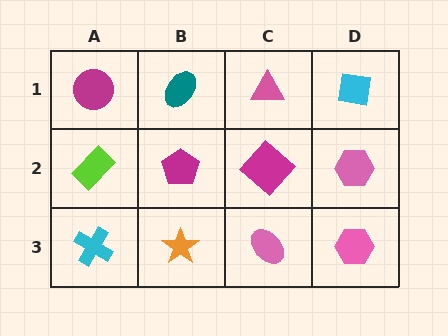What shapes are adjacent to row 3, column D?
A pink hexagon (row 2, column D), a pink ellipse (row 3, column C).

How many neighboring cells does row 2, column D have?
3.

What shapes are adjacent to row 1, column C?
A magenta diamond (row 2, column C), a teal ellipse (row 1, column B), a cyan square (row 1, column D).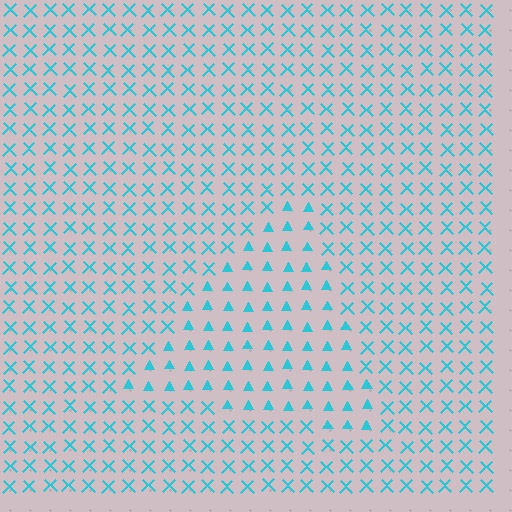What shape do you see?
I see a triangle.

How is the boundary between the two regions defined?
The boundary is defined by a change in element shape: triangles inside vs. X marks outside. All elements share the same color and spacing.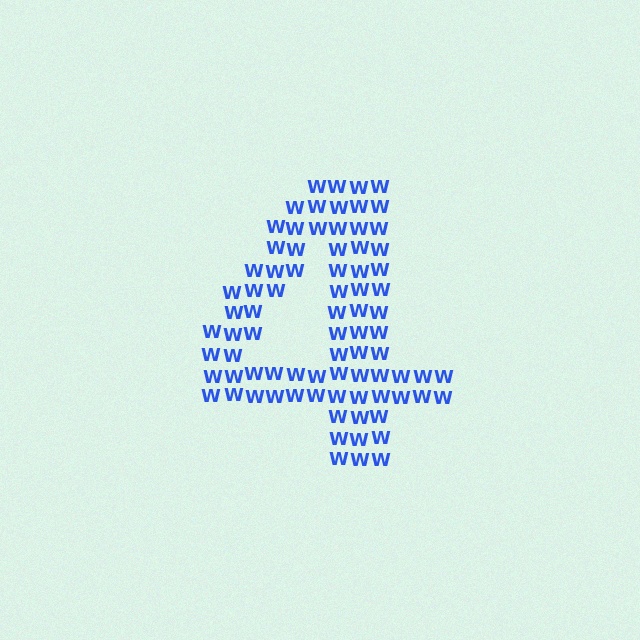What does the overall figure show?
The overall figure shows the digit 4.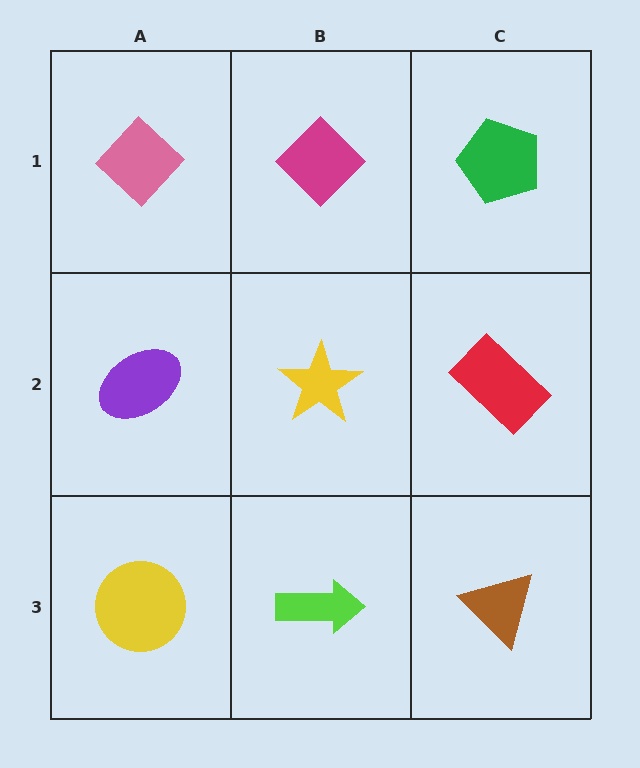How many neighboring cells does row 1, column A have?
2.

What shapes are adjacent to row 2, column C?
A green pentagon (row 1, column C), a brown triangle (row 3, column C), a yellow star (row 2, column B).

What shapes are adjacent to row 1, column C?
A red rectangle (row 2, column C), a magenta diamond (row 1, column B).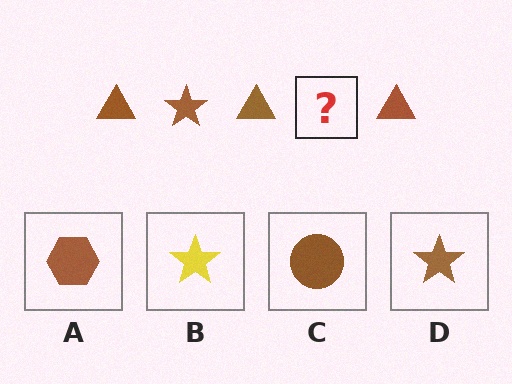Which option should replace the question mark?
Option D.